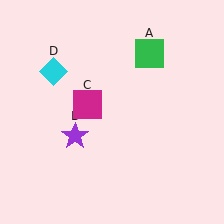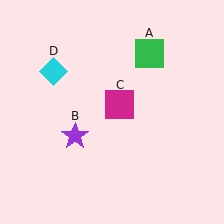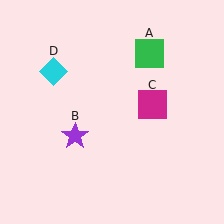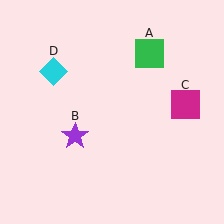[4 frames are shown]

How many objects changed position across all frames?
1 object changed position: magenta square (object C).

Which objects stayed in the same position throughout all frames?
Green square (object A) and purple star (object B) and cyan diamond (object D) remained stationary.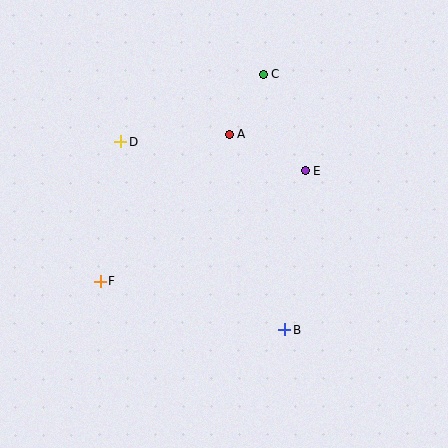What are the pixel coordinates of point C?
Point C is at (264, 74).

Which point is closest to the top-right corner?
Point C is closest to the top-right corner.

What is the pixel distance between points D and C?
The distance between D and C is 159 pixels.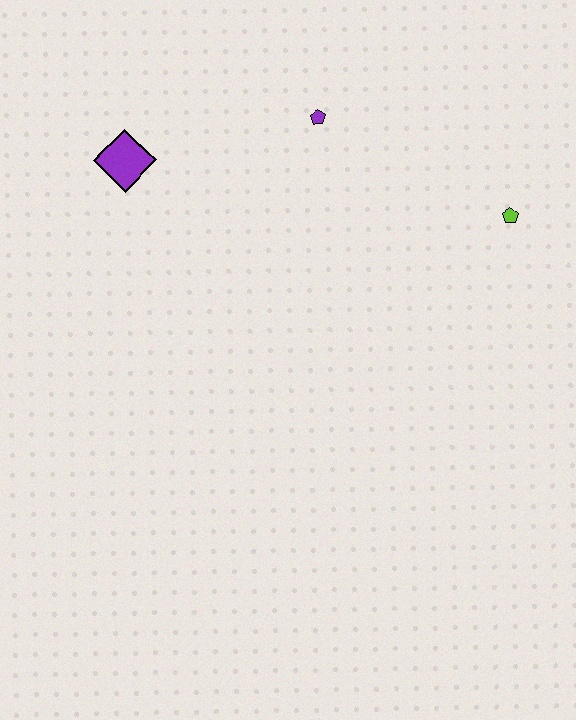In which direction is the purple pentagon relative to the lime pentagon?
The purple pentagon is to the left of the lime pentagon.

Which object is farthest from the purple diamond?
The lime pentagon is farthest from the purple diamond.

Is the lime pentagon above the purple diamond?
No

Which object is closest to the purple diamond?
The purple pentagon is closest to the purple diamond.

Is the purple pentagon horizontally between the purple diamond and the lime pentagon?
Yes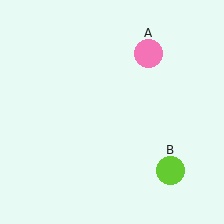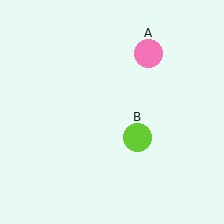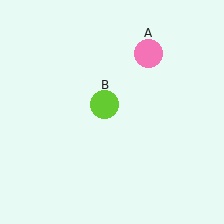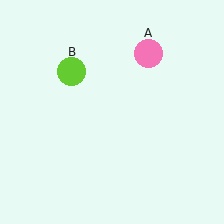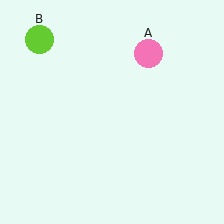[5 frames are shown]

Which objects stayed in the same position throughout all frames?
Pink circle (object A) remained stationary.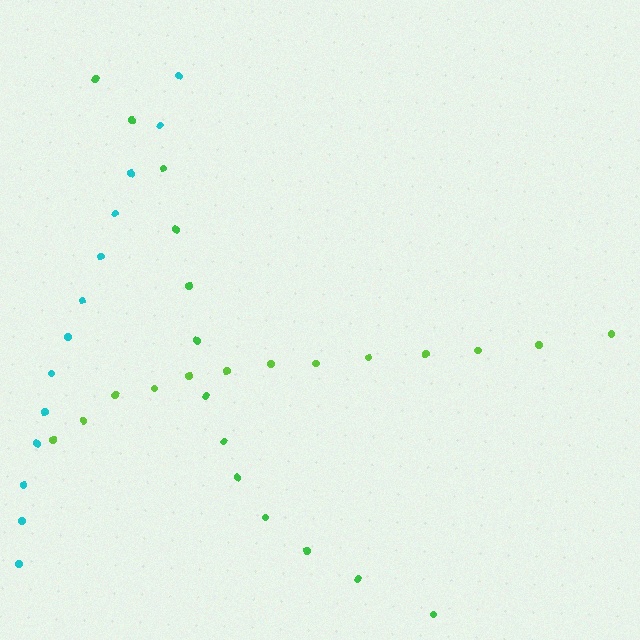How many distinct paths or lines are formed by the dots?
There are 3 distinct paths.